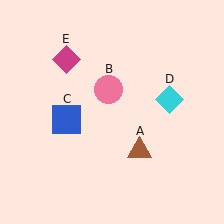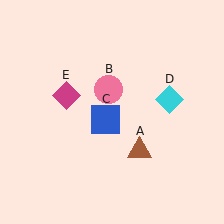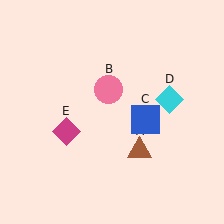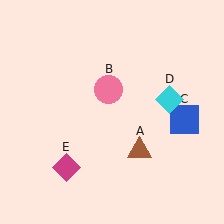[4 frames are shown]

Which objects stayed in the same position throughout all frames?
Brown triangle (object A) and pink circle (object B) and cyan diamond (object D) remained stationary.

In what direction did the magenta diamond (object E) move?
The magenta diamond (object E) moved down.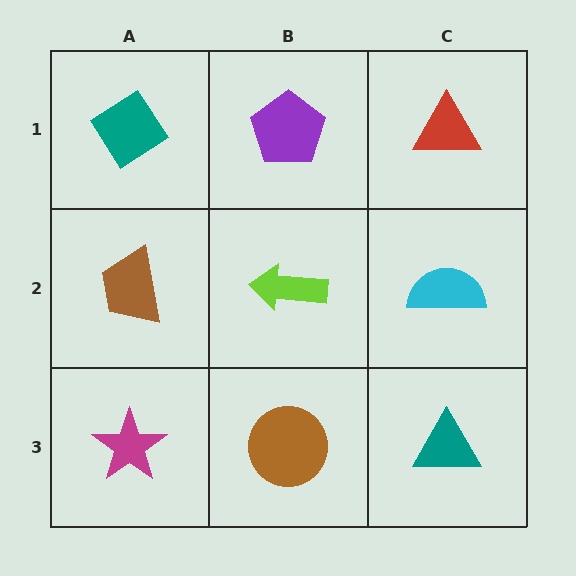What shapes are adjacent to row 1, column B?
A lime arrow (row 2, column B), a teal diamond (row 1, column A), a red triangle (row 1, column C).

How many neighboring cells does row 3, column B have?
3.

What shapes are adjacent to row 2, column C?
A red triangle (row 1, column C), a teal triangle (row 3, column C), a lime arrow (row 2, column B).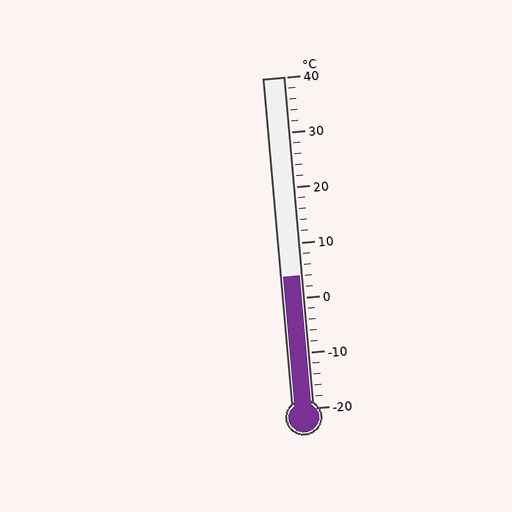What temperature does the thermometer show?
The thermometer shows approximately 4°C.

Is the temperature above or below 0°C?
The temperature is above 0°C.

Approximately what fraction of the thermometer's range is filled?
The thermometer is filled to approximately 40% of its range.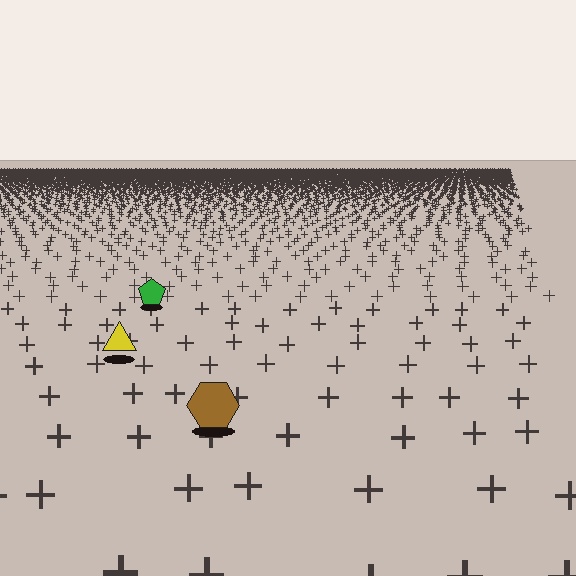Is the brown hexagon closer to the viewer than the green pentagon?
Yes. The brown hexagon is closer — you can tell from the texture gradient: the ground texture is coarser near it.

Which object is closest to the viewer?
The brown hexagon is closest. The texture marks near it are larger and more spread out.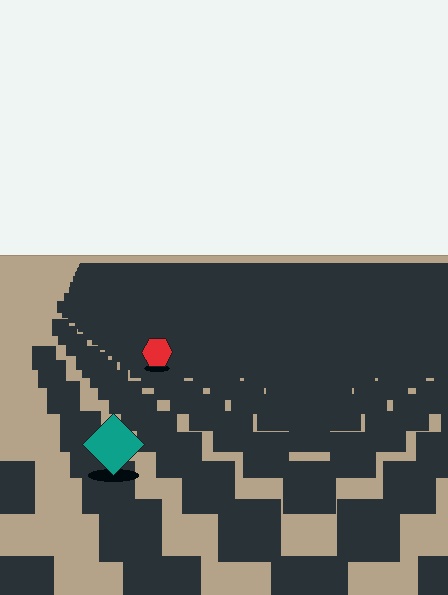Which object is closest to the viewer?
The teal diamond is closest. The texture marks near it are larger and more spread out.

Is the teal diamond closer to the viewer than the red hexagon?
Yes. The teal diamond is closer — you can tell from the texture gradient: the ground texture is coarser near it.